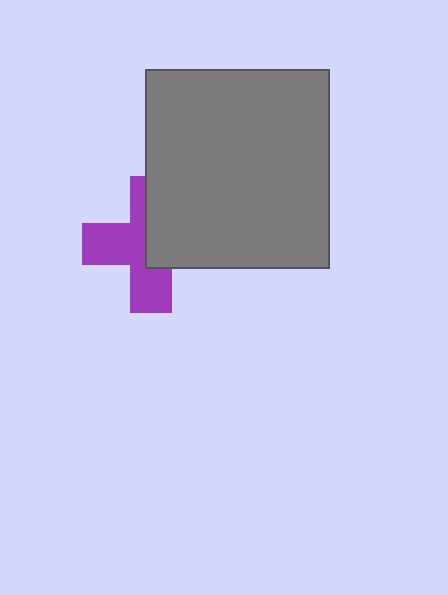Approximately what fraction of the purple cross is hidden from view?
Roughly 45% of the purple cross is hidden behind the gray rectangle.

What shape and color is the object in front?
The object in front is a gray rectangle.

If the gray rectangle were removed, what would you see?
You would see the complete purple cross.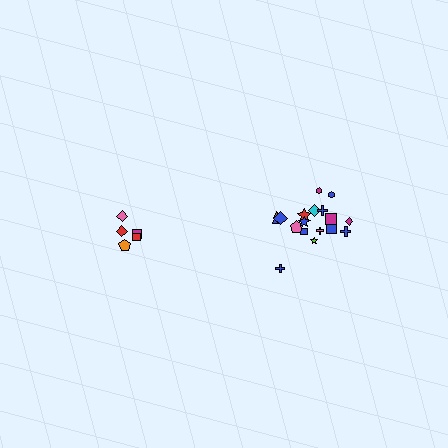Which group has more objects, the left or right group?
The right group.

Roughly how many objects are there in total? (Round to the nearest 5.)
Roughly 25 objects in total.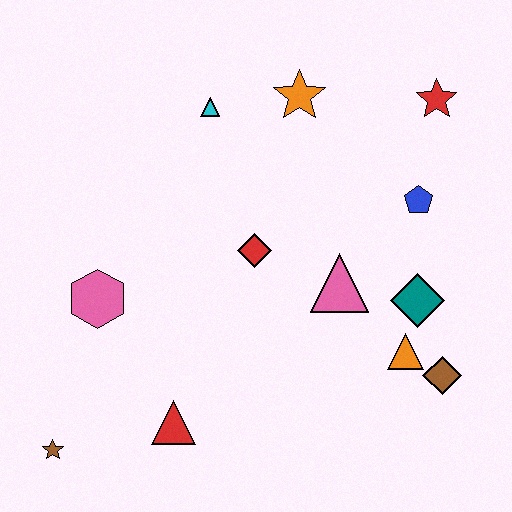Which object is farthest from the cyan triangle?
The brown star is farthest from the cyan triangle.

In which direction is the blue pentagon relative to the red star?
The blue pentagon is below the red star.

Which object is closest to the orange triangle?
The brown diamond is closest to the orange triangle.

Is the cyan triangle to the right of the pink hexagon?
Yes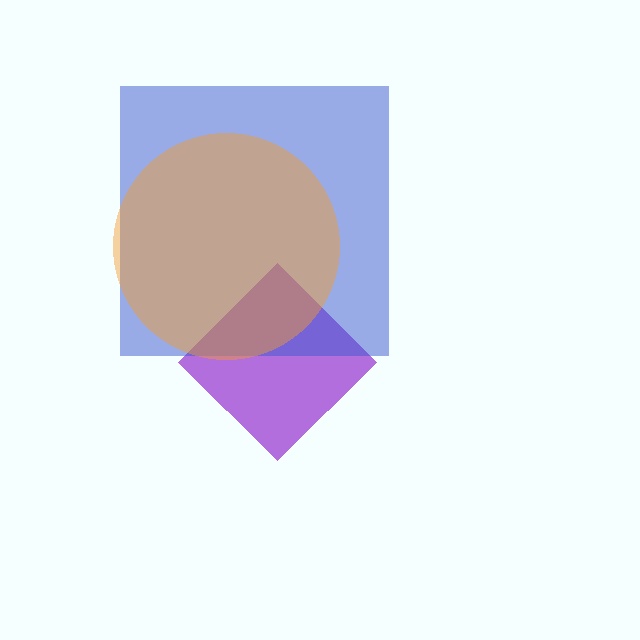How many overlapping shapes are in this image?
There are 3 overlapping shapes in the image.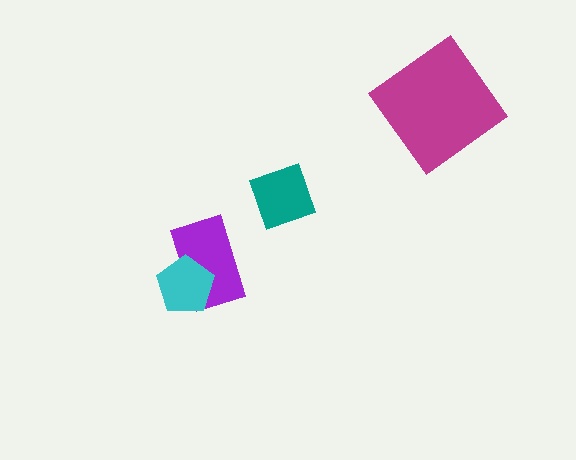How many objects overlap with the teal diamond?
0 objects overlap with the teal diamond.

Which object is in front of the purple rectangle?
The cyan pentagon is in front of the purple rectangle.